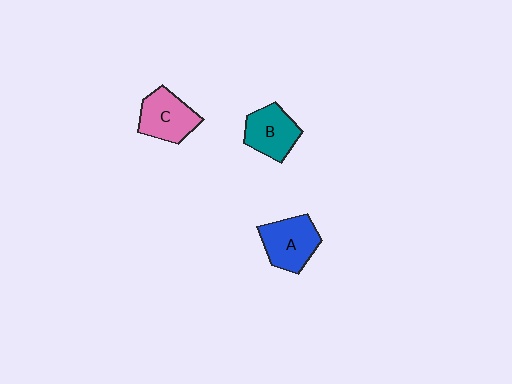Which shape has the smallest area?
Shape B (teal).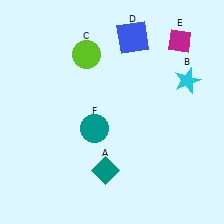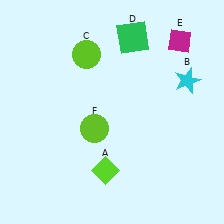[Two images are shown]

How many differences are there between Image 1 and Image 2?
There are 3 differences between the two images.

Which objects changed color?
A changed from teal to lime. D changed from blue to green. F changed from teal to lime.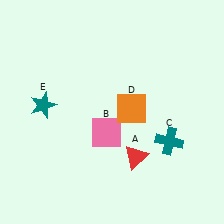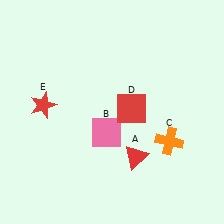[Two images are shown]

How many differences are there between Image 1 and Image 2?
There are 3 differences between the two images.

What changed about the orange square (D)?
In Image 1, D is orange. In Image 2, it changed to red.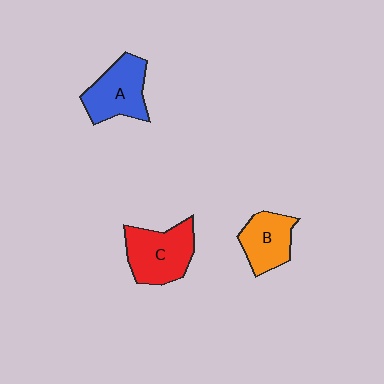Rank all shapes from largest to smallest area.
From largest to smallest: C (red), A (blue), B (orange).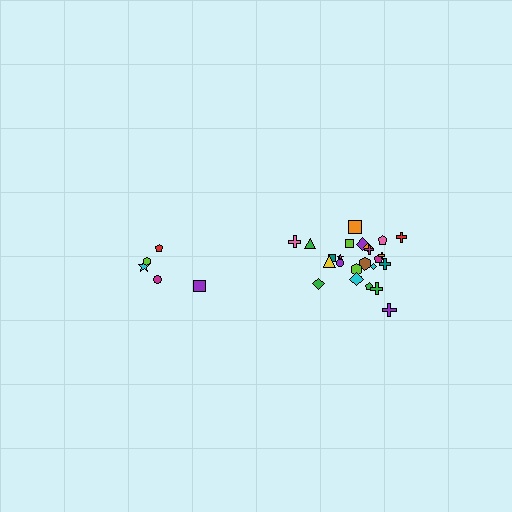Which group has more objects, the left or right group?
The right group.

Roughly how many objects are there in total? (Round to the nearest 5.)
Roughly 30 objects in total.